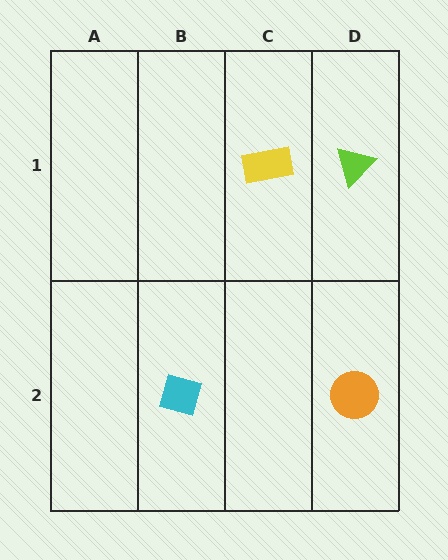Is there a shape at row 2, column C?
No, that cell is empty.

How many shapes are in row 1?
2 shapes.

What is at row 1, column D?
A lime triangle.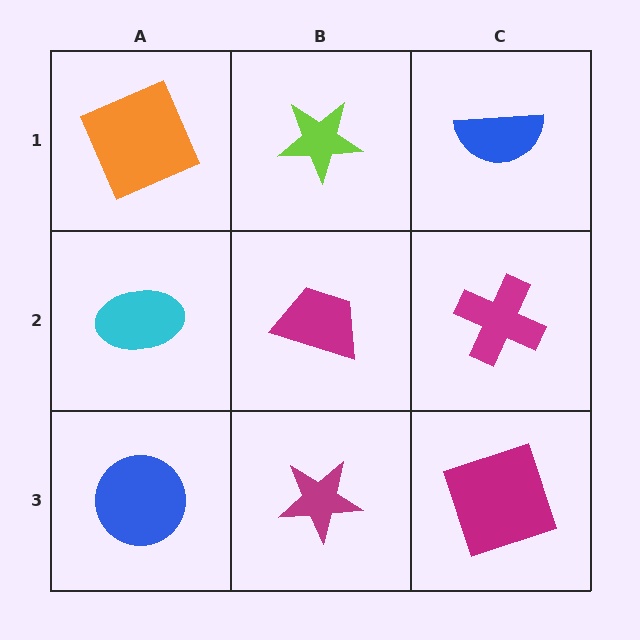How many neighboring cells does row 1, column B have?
3.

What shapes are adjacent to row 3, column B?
A magenta trapezoid (row 2, column B), a blue circle (row 3, column A), a magenta square (row 3, column C).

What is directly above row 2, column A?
An orange square.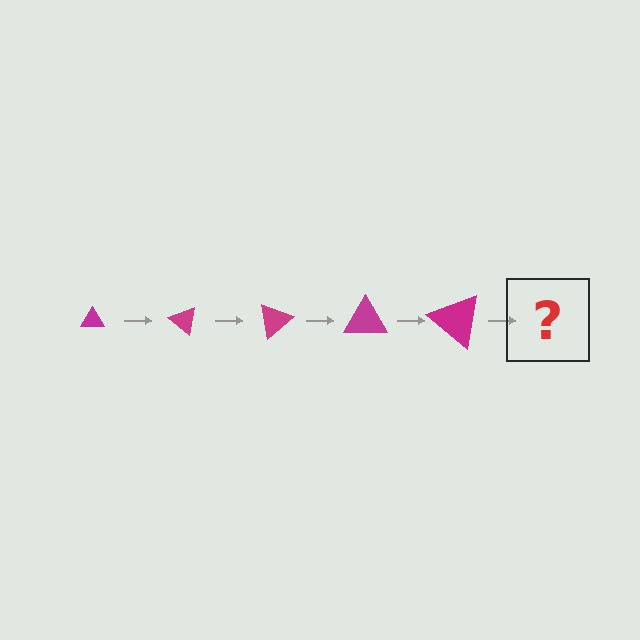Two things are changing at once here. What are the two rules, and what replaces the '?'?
The two rules are that the triangle grows larger each step and it rotates 40 degrees each step. The '?' should be a triangle, larger than the previous one and rotated 200 degrees from the start.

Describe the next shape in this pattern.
It should be a triangle, larger than the previous one and rotated 200 degrees from the start.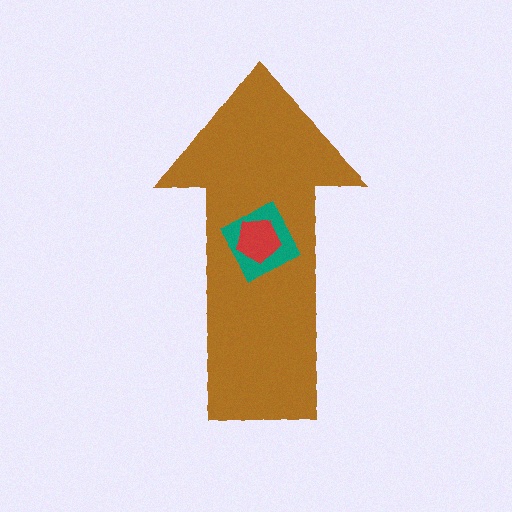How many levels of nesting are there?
3.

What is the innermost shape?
The red pentagon.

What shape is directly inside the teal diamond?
The red pentagon.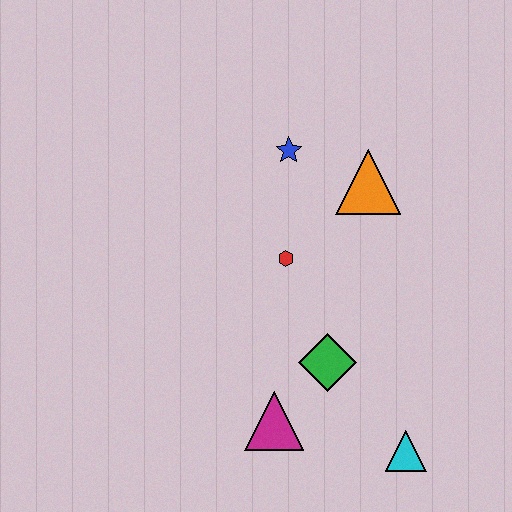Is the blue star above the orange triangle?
Yes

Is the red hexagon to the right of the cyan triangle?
No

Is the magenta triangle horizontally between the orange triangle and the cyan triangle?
No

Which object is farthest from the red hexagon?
The cyan triangle is farthest from the red hexagon.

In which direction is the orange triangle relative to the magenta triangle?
The orange triangle is above the magenta triangle.